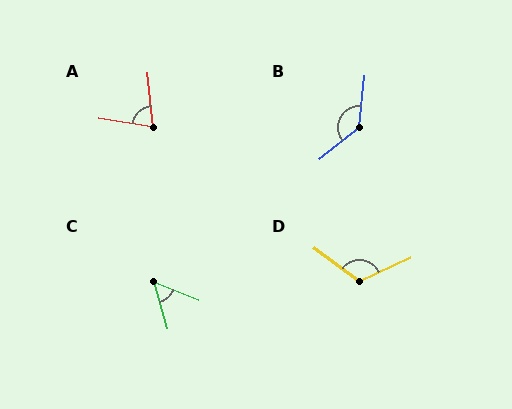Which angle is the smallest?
C, at approximately 53 degrees.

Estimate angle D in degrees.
Approximately 118 degrees.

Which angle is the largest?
B, at approximately 135 degrees.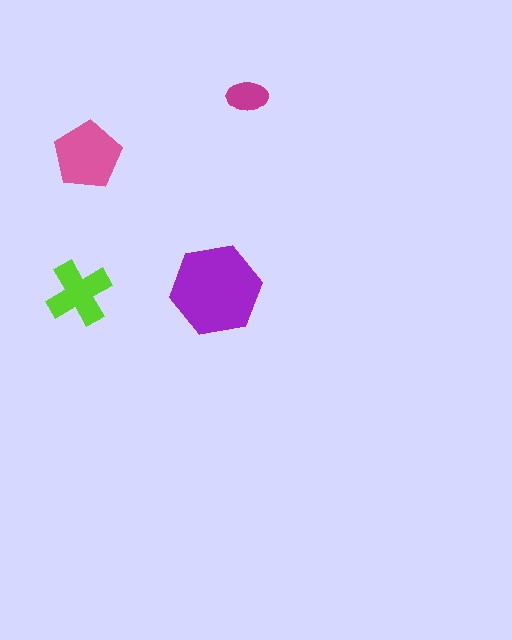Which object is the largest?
The purple hexagon.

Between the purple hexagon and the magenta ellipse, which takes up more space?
The purple hexagon.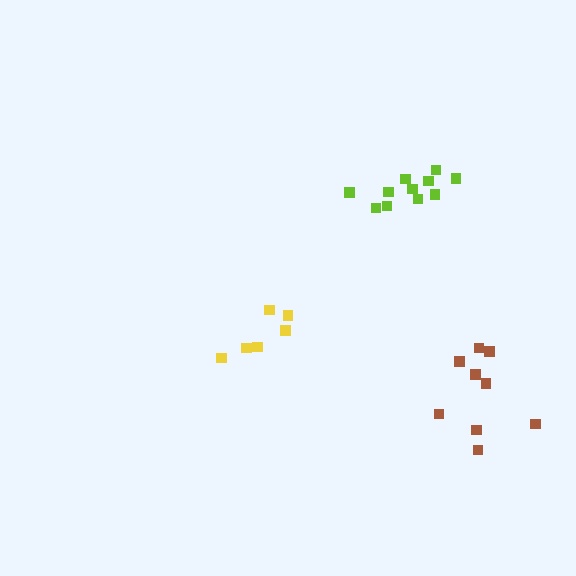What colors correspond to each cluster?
The clusters are colored: lime, yellow, brown.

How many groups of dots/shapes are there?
There are 3 groups.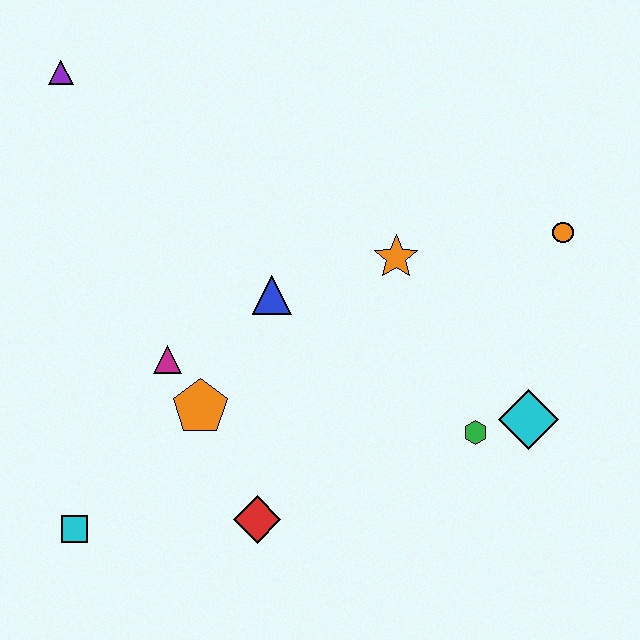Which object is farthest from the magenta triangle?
The orange circle is farthest from the magenta triangle.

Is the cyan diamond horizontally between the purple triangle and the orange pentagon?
No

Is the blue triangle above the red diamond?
Yes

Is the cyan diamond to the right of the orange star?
Yes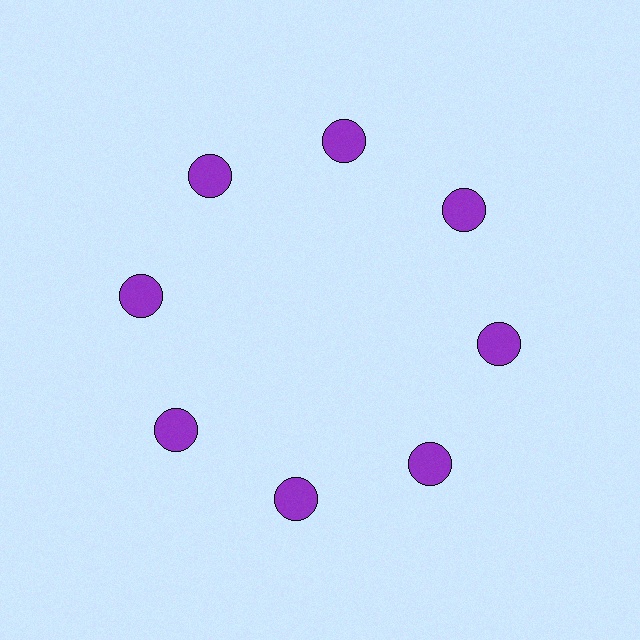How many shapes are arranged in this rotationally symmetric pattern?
There are 8 shapes, arranged in 8 groups of 1.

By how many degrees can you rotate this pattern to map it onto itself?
The pattern maps onto itself every 45 degrees of rotation.